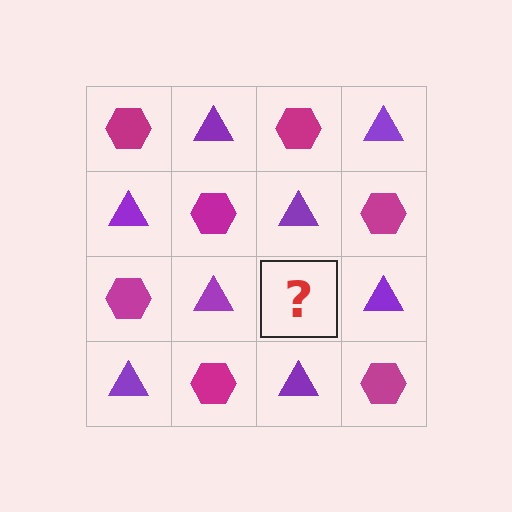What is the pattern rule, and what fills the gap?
The rule is that it alternates magenta hexagon and purple triangle in a checkerboard pattern. The gap should be filled with a magenta hexagon.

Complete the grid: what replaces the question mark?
The question mark should be replaced with a magenta hexagon.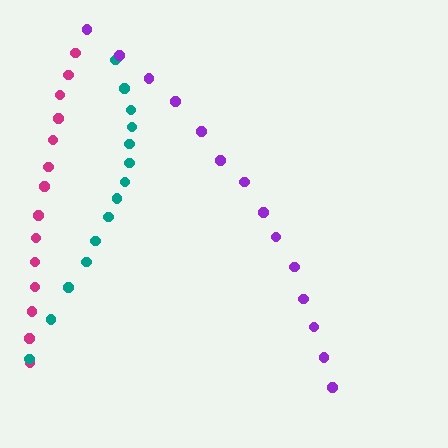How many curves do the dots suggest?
There are 3 distinct paths.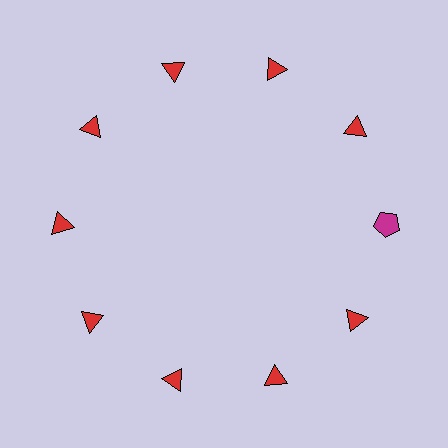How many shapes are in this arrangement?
There are 10 shapes arranged in a ring pattern.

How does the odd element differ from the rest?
It differs in both color (magenta instead of red) and shape (pentagon instead of triangle).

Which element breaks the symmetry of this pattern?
The magenta pentagon at roughly the 3 o'clock position breaks the symmetry. All other shapes are red triangles.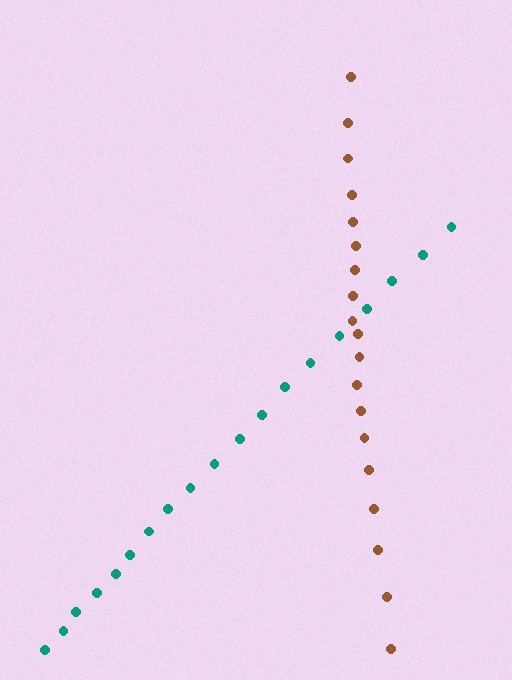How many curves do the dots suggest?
There are 2 distinct paths.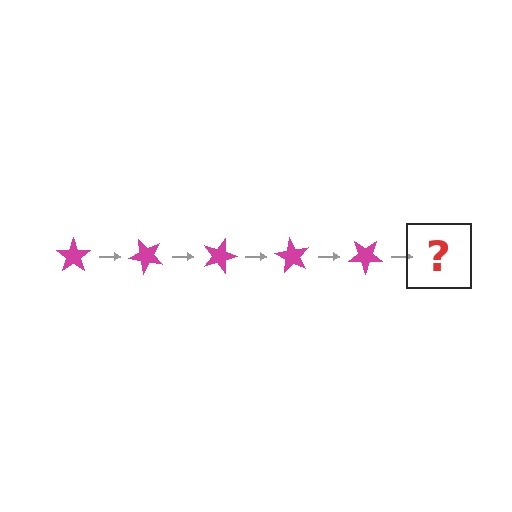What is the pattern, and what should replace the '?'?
The pattern is that the star rotates 45 degrees each step. The '?' should be a magenta star rotated 225 degrees.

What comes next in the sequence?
The next element should be a magenta star rotated 225 degrees.